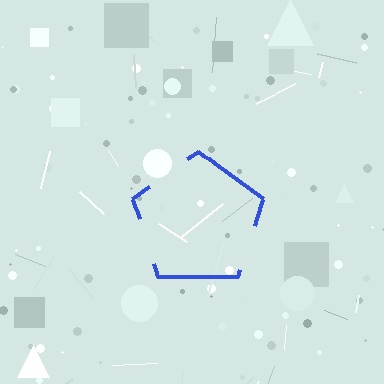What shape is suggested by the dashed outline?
The dashed outline suggests a pentagon.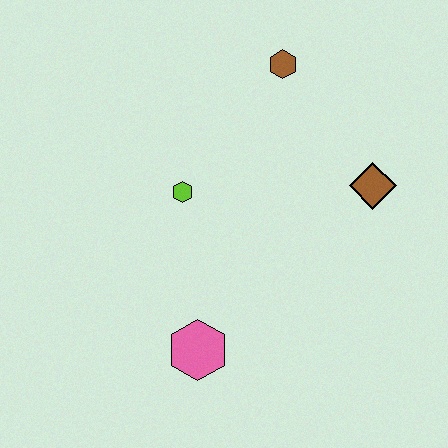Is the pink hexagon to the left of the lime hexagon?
No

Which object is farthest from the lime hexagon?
The brown diamond is farthest from the lime hexagon.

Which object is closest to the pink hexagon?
The lime hexagon is closest to the pink hexagon.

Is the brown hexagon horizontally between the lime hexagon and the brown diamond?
Yes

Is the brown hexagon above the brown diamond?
Yes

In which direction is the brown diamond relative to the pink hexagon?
The brown diamond is to the right of the pink hexagon.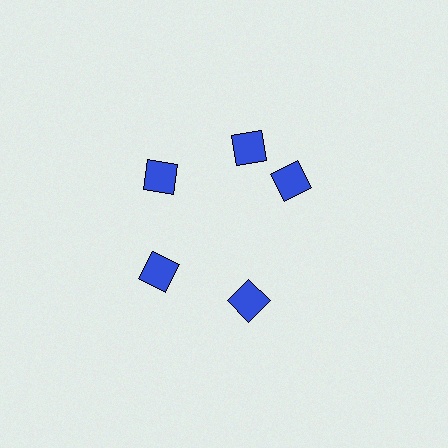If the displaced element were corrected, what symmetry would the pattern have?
It would have 5-fold rotational symmetry — the pattern would map onto itself every 72 degrees.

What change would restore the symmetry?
The symmetry would be restored by rotating it back into even spacing with its neighbors so that all 5 diamonds sit at equal angles and equal distance from the center.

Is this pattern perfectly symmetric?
No. The 5 blue diamonds are arranged in a ring, but one element near the 3 o'clock position is rotated out of alignment along the ring, breaking the 5-fold rotational symmetry.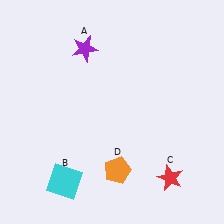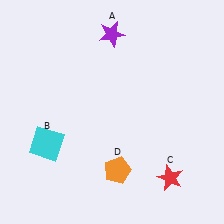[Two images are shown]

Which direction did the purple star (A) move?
The purple star (A) moved right.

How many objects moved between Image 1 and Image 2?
2 objects moved between the two images.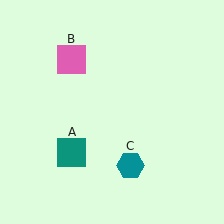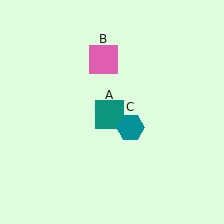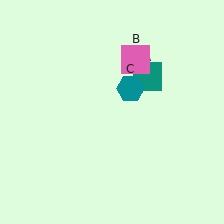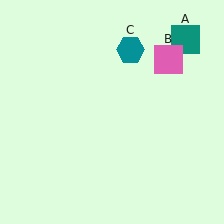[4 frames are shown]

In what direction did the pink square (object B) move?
The pink square (object B) moved right.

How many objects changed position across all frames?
3 objects changed position: teal square (object A), pink square (object B), teal hexagon (object C).